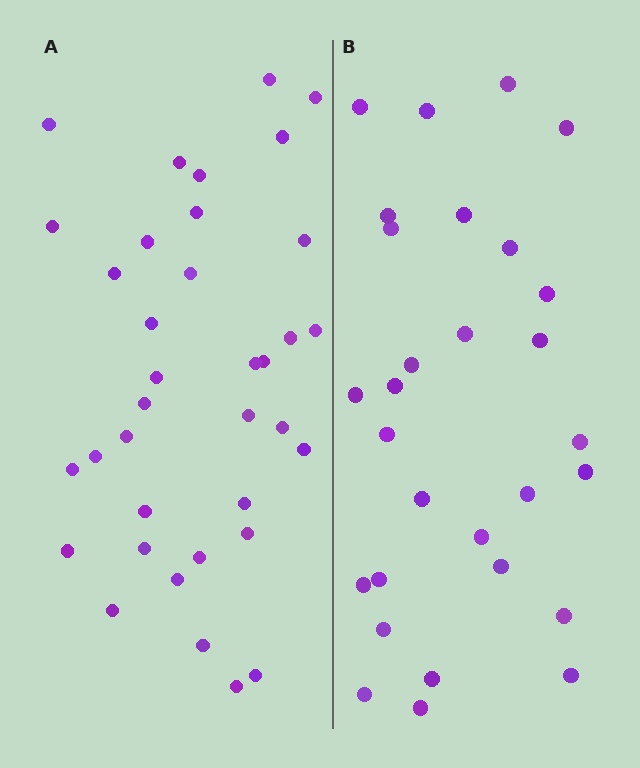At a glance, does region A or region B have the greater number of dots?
Region A (the left region) has more dots.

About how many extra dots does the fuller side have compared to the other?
Region A has roughly 8 or so more dots than region B.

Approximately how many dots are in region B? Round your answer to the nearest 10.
About 30 dots. (The exact count is 29, which rounds to 30.)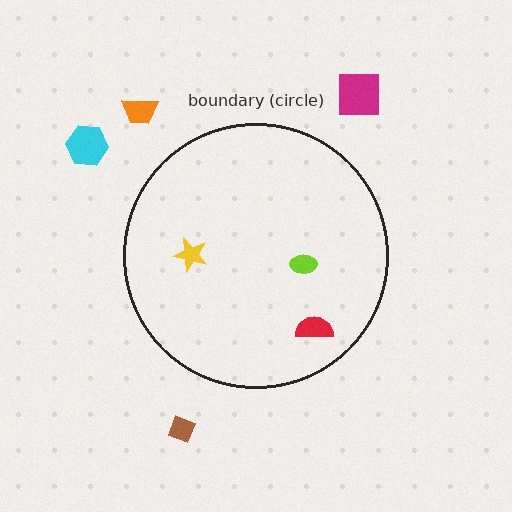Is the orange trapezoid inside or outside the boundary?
Outside.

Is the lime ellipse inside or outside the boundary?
Inside.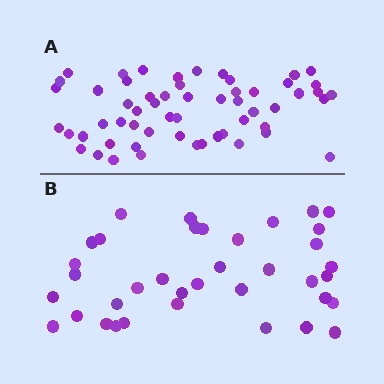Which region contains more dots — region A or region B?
Region A (the top region) has more dots.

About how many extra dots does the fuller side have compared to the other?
Region A has approximately 20 more dots than region B.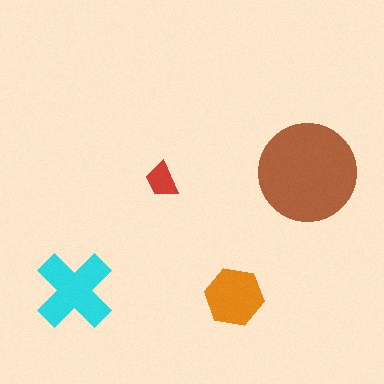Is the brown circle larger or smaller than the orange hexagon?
Larger.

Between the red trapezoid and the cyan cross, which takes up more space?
The cyan cross.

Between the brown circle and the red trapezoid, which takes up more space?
The brown circle.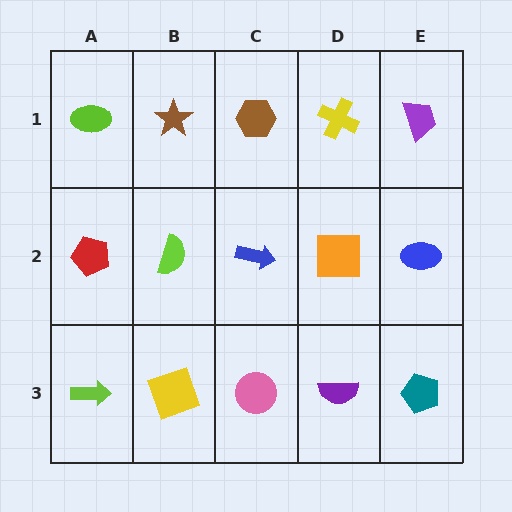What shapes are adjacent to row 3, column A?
A red pentagon (row 2, column A), a yellow square (row 3, column B).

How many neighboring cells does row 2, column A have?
3.